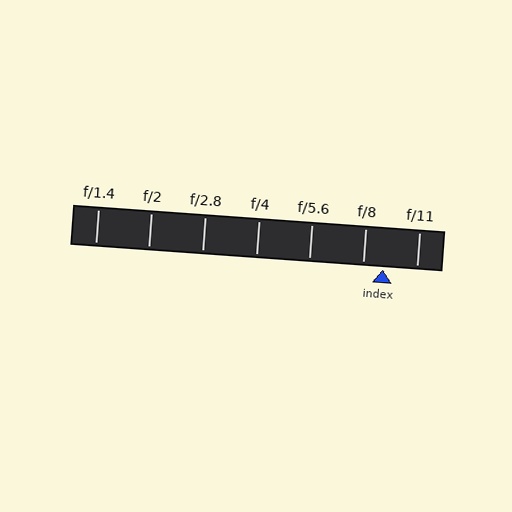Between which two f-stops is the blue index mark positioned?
The index mark is between f/8 and f/11.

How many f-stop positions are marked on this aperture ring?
There are 7 f-stop positions marked.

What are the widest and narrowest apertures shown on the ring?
The widest aperture shown is f/1.4 and the narrowest is f/11.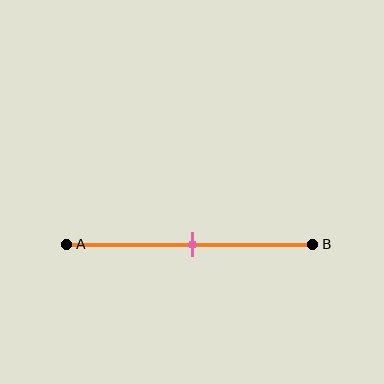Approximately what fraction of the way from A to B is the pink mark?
The pink mark is approximately 50% of the way from A to B.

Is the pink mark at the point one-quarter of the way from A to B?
No, the mark is at about 50% from A, not at the 25% one-quarter point.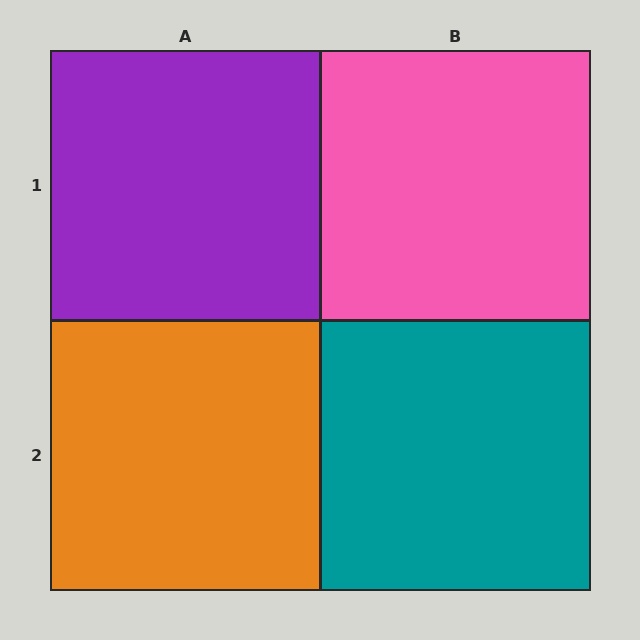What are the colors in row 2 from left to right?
Orange, teal.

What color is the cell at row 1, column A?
Purple.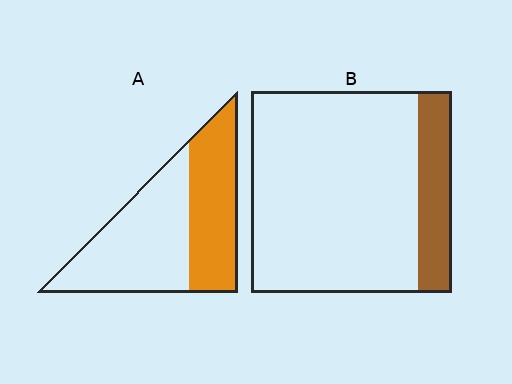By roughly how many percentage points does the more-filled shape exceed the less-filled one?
By roughly 25 percentage points (A over B).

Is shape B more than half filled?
No.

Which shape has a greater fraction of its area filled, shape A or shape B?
Shape A.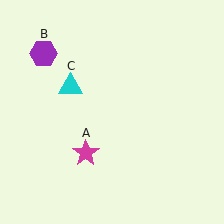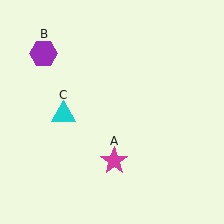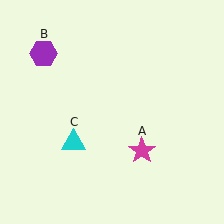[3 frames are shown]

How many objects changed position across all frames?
2 objects changed position: magenta star (object A), cyan triangle (object C).